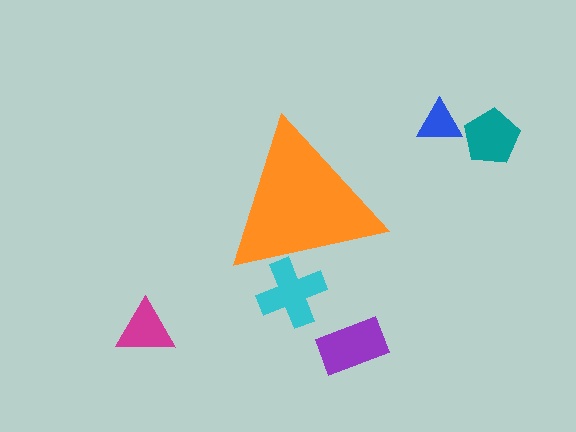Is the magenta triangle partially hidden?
No, the magenta triangle is fully visible.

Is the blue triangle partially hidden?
No, the blue triangle is fully visible.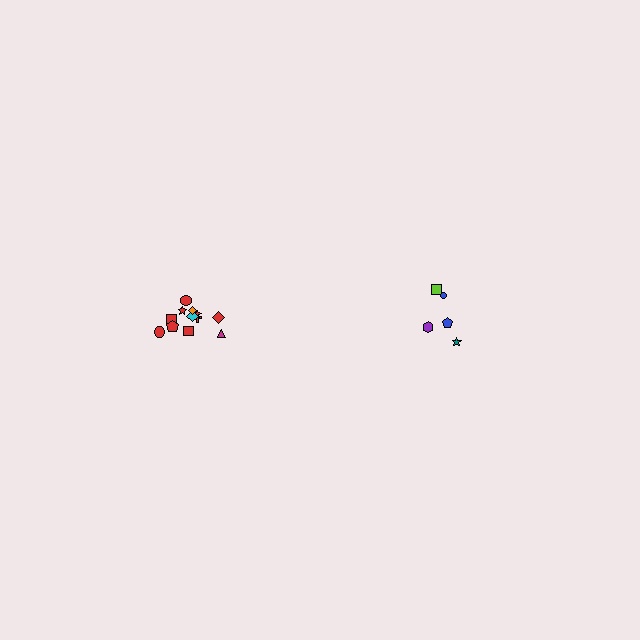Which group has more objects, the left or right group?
The left group.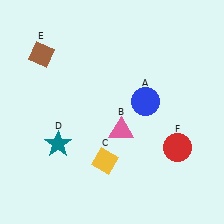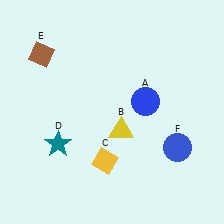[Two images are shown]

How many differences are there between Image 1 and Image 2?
There are 2 differences between the two images.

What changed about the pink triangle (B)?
In Image 1, B is pink. In Image 2, it changed to yellow.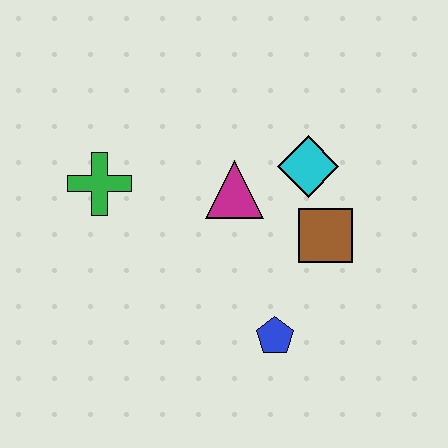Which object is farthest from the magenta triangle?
The blue pentagon is farthest from the magenta triangle.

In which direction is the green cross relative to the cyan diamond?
The green cross is to the left of the cyan diamond.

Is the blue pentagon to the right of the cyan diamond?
No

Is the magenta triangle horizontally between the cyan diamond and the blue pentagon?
No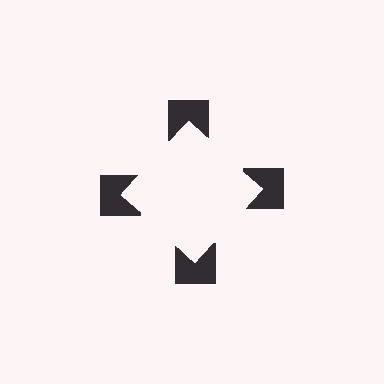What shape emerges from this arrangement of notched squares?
An illusory square — its edges are inferred from the aligned wedge cuts in the notched squares, not physically drawn.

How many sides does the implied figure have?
4 sides.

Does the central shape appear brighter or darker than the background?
It typically appears slightly brighter than the background, even though no actual brightness change is drawn.